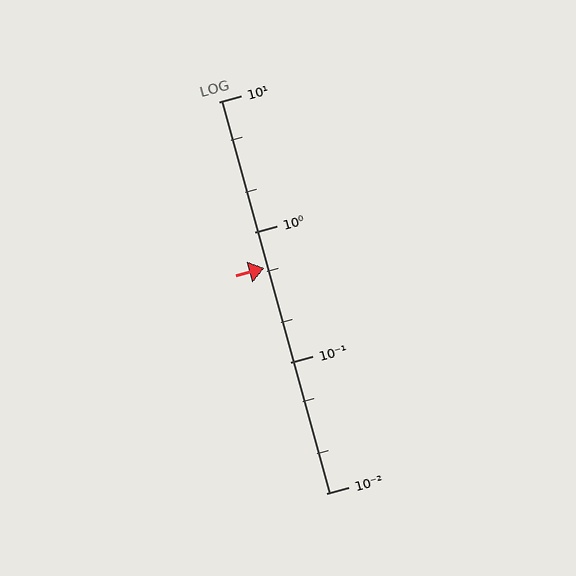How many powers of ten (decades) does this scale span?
The scale spans 3 decades, from 0.01 to 10.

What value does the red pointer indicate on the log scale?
The pointer indicates approximately 0.53.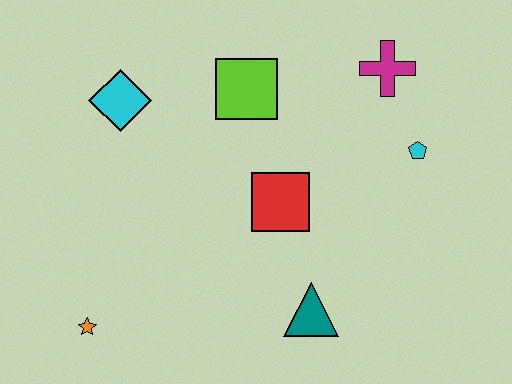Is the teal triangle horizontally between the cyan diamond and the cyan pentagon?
Yes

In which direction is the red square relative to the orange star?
The red square is to the right of the orange star.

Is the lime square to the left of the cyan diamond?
No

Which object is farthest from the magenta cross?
The orange star is farthest from the magenta cross.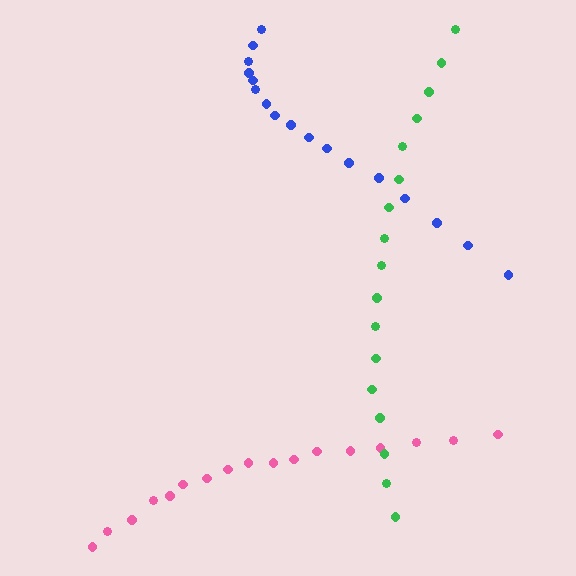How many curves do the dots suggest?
There are 3 distinct paths.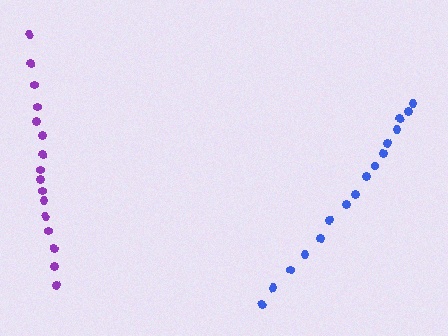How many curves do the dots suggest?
There are 2 distinct paths.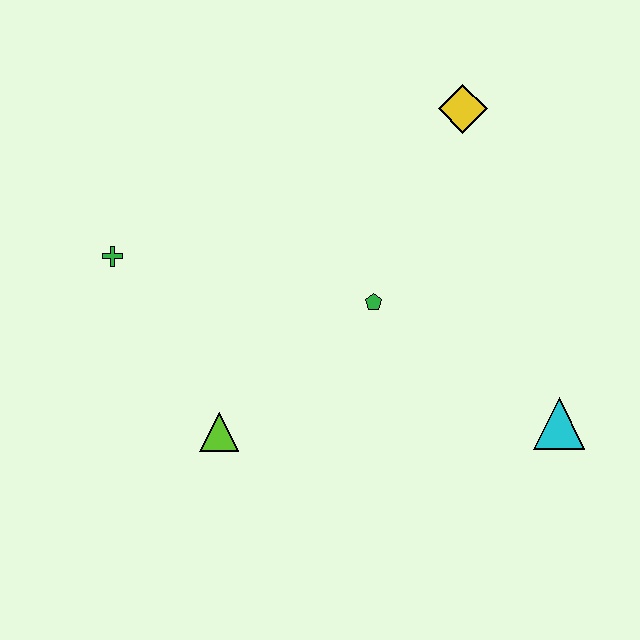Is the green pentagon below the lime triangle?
No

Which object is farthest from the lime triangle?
The yellow diamond is farthest from the lime triangle.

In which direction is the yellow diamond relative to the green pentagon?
The yellow diamond is above the green pentagon.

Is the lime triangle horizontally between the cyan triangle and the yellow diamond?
No